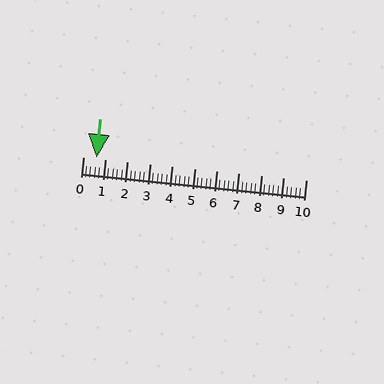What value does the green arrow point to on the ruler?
The green arrow points to approximately 0.6.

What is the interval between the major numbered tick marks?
The major tick marks are spaced 1 units apart.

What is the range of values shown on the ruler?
The ruler shows values from 0 to 10.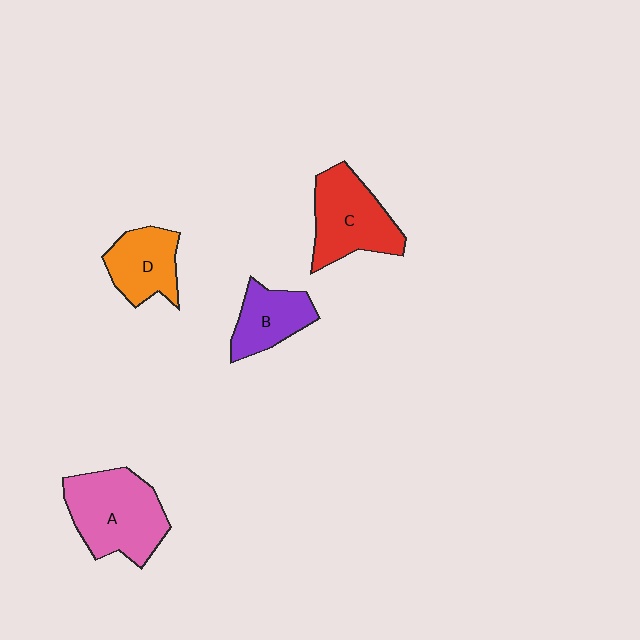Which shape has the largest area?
Shape A (pink).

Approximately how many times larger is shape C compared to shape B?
Approximately 1.5 times.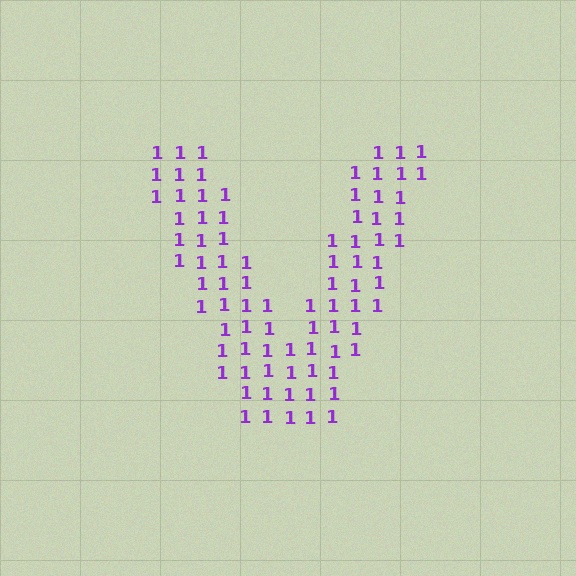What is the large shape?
The large shape is the letter V.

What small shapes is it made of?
It is made of small digit 1's.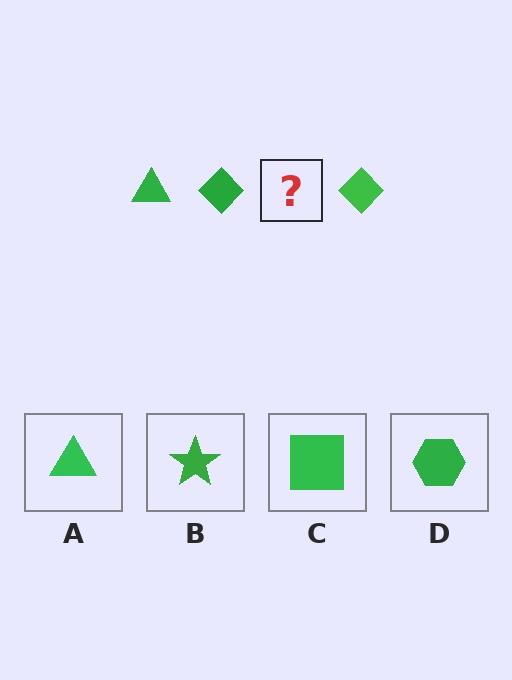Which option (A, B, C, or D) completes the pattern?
A.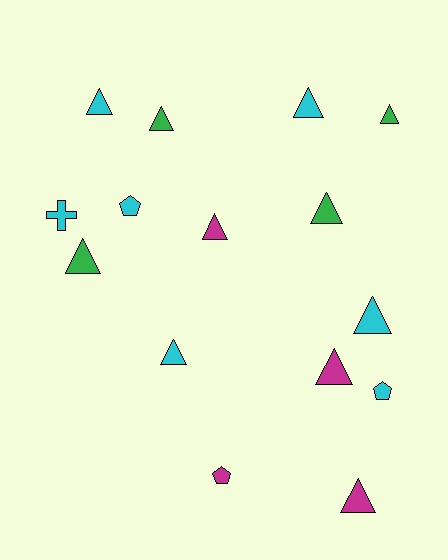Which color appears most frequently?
Cyan, with 7 objects.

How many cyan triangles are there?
There are 4 cyan triangles.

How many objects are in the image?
There are 15 objects.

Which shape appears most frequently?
Triangle, with 11 objects.